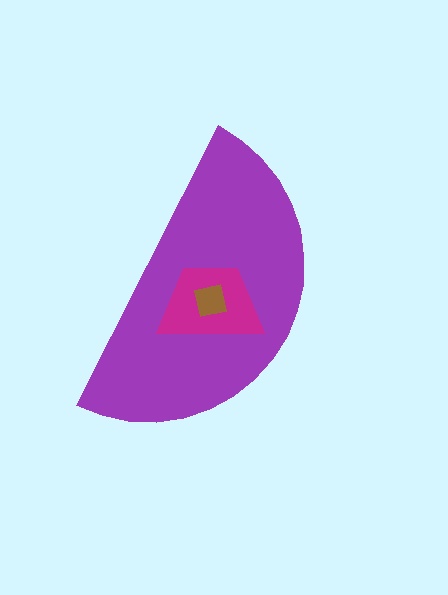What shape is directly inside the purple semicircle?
The magenta trapezoid.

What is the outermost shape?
The purple semicircle.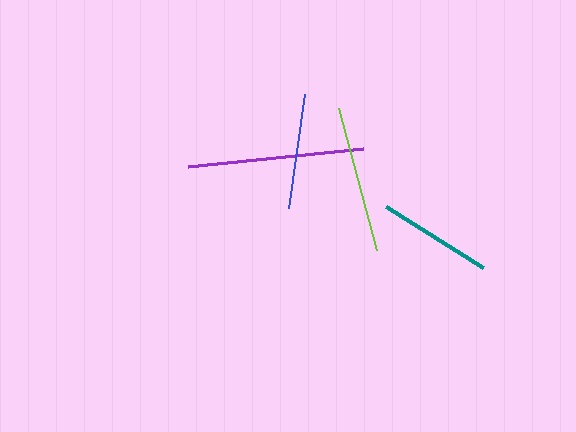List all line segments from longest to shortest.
From longest to shortest: purple, lime, blue, teal.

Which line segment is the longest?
The purple line is the longest at approximately 175 pixels.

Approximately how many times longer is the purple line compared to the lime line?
The purple line is approximately 1.2 times the length of the lime line.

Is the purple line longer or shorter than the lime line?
The purple line is longer than the lime line.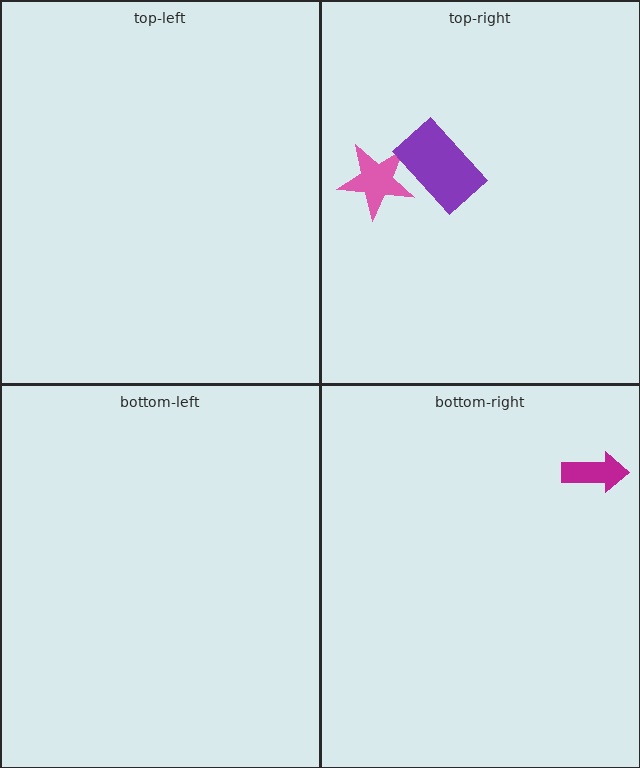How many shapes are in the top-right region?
2.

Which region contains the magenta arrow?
The bottom-right region.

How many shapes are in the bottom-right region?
1.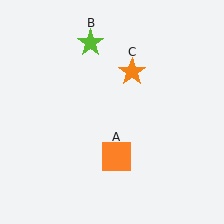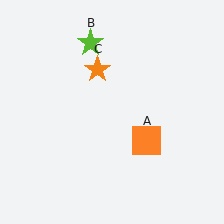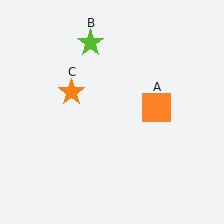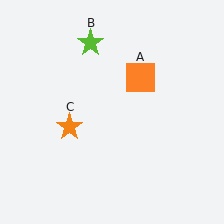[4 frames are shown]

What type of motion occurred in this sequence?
The orange square (object A), orange star (object C) rotated counterclockwise around the center of the scene.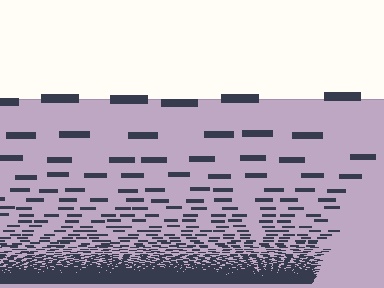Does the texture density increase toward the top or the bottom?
Density increases toward the bottom.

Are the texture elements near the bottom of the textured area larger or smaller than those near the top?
Smaller. The gradient is inverted — elements near the bottom are smaller and denser.